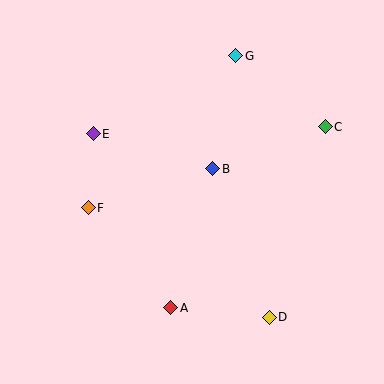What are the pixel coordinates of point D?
Point D is at (269, 317).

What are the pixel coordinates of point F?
Point F is at (88, 208).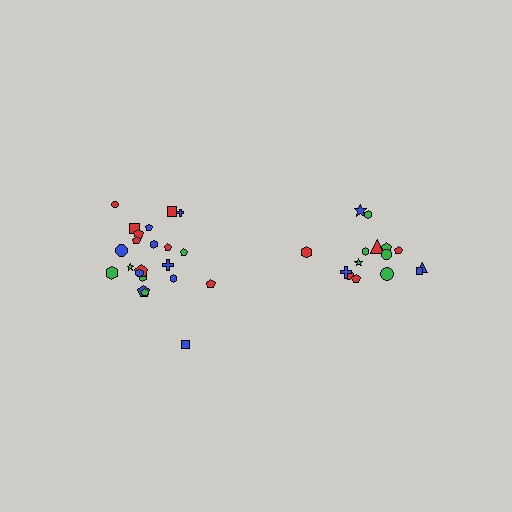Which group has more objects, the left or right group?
The left group.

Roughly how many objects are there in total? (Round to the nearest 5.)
Roughly 35 objects in total.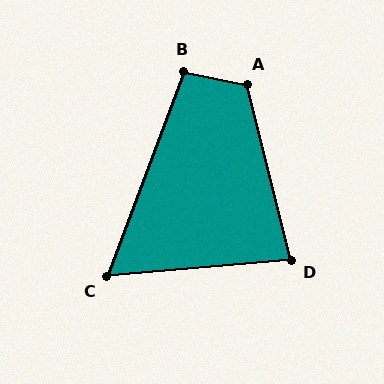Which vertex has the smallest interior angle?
C, at approximately 64 degrees.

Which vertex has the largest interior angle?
A, at approximately 116 degrees.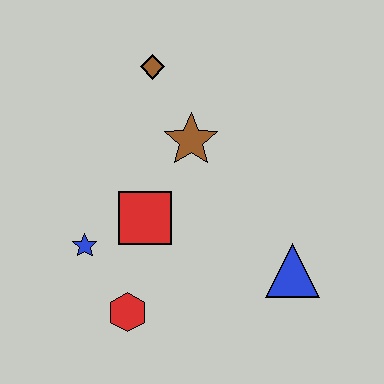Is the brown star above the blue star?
Yes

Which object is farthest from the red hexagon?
The brown diamond is farthest from the red hexagon.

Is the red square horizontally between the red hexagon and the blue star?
No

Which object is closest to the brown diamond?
The brown star is closest to the brown diamond.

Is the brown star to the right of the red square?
Yes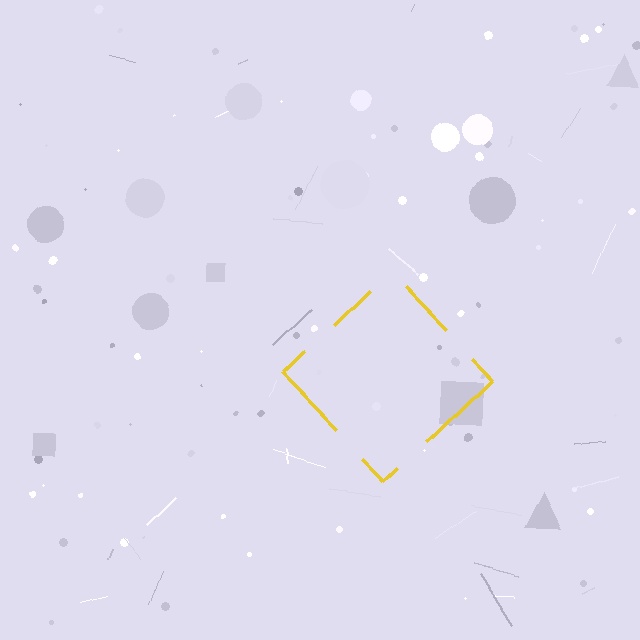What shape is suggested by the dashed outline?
The dashed outline suggests a diamond.